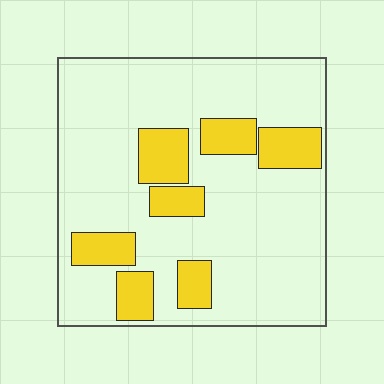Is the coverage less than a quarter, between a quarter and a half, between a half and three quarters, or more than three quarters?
Less than a quarter.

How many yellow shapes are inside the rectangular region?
7.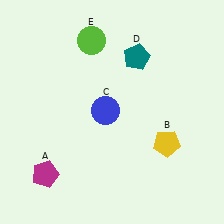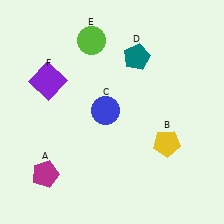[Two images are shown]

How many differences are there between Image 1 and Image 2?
There is 1 difference between the two images.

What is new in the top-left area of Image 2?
A purple square (F) was added in the top-left area of Image 2.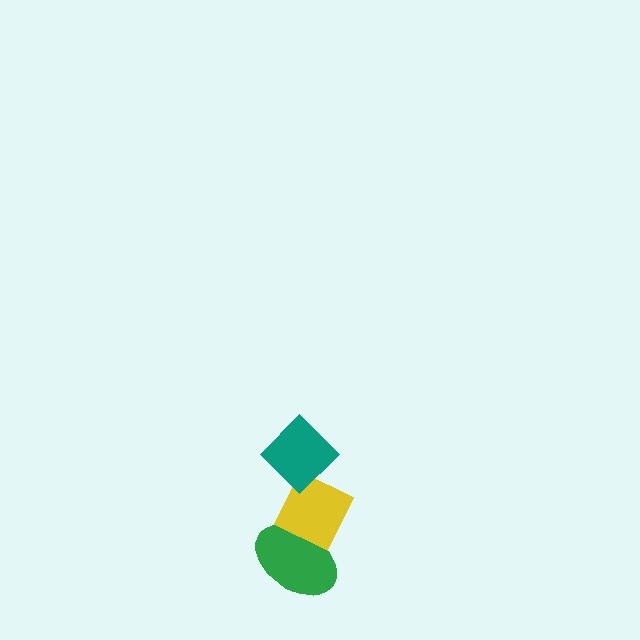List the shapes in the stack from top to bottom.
From top to bottom: the teal diamond, the yellow diamond, the green ellipse.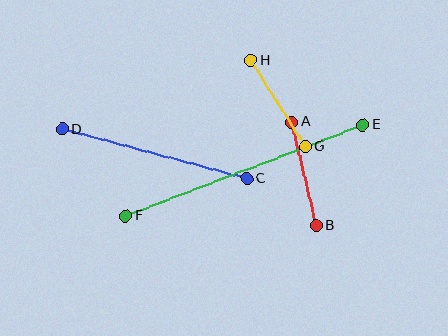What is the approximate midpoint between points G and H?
The midpoint is at approximately (278, 104) pixels.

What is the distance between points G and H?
The distance is approximately 102 pixels.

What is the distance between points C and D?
The distance is approximately 191 pixels.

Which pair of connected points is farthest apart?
Points E and F are farthest apart.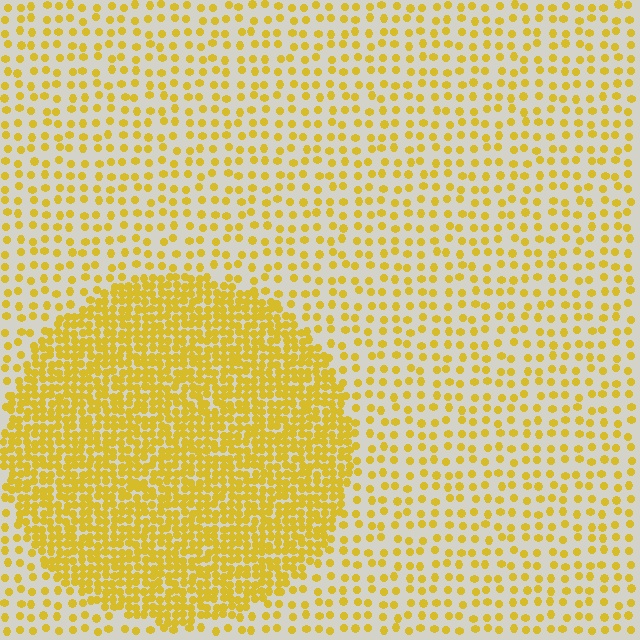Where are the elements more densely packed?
The elements are more densely packed inside the circle boundary.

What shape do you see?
I see a circle.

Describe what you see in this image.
The image contains small yellow elements arranged at two different densities. A circle-shaped region is visible where the elements are more densely packed than the surrounding area.